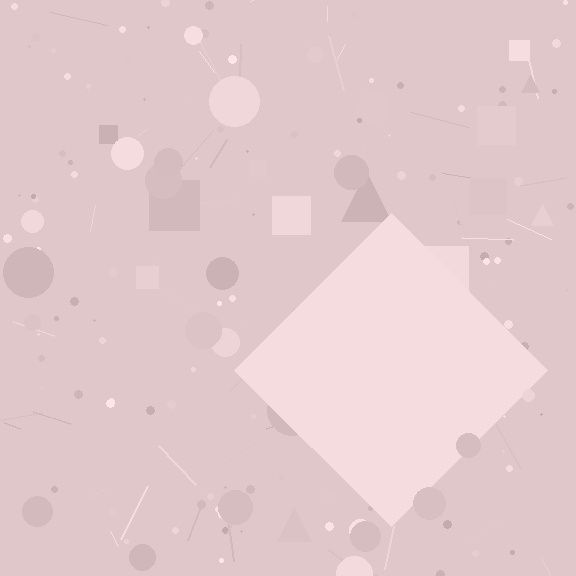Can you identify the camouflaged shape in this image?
The camouflaged shape is a diamond.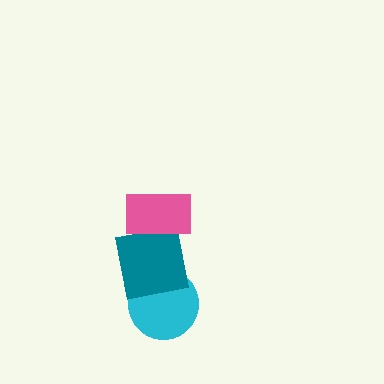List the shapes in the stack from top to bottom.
From top to bottom: the pink rectangle, the teal square, the cyan circle.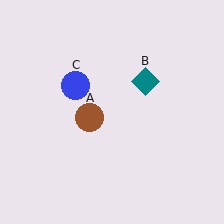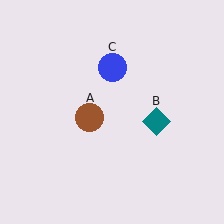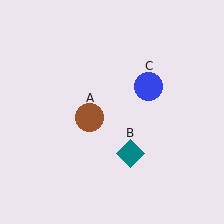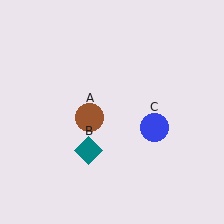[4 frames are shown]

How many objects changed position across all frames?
2 objects changed position: teal diamond (object B), blue circle (object C).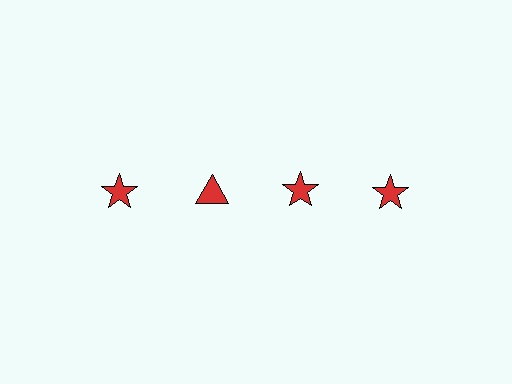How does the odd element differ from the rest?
It has a different shape: triangle instead of star.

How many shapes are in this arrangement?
There are 4 shapes arranged in a grid pattern.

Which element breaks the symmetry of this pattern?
The red triangle in the top row, second from left column breaks the symmetry. All other shapes are red stars.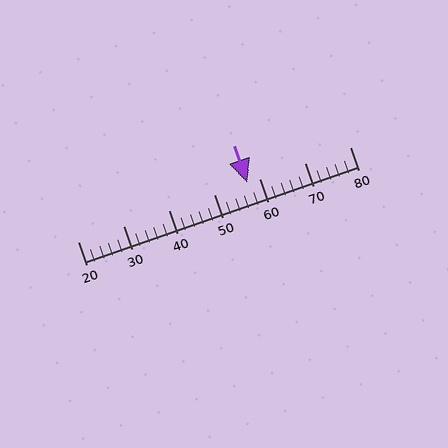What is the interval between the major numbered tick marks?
The major tick marks are spaced 10 units apart.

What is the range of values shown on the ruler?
The ruler shows values from 20 to 80.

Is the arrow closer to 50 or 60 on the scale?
The arrow is closer to 60.